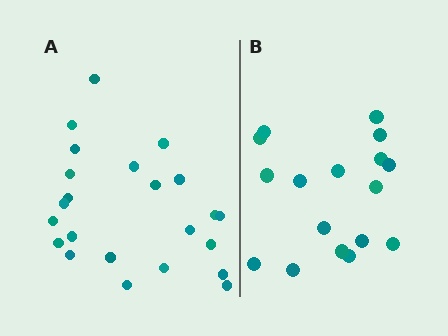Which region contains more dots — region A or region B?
Region A (the left region) has more dots.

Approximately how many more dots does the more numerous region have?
Region A has about 6 more dots than region B.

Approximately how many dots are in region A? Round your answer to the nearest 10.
About 20 dots. (The exact count is 23, which rounds to 20.)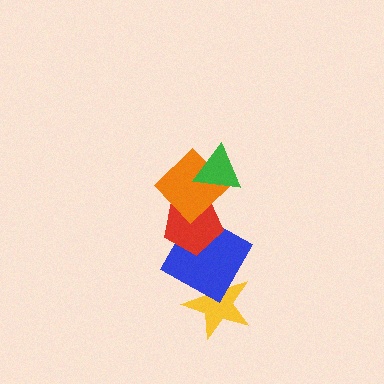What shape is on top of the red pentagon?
The orange diamond is on top of the red pentagon.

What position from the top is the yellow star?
The yellow star is 5th from the top.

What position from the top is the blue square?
The blue square is 4th from the top.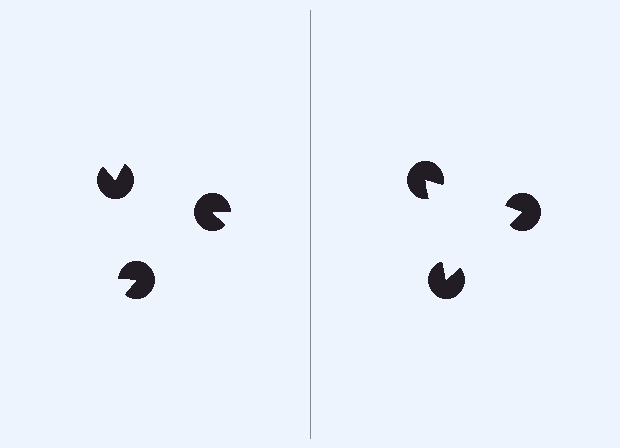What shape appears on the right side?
An illusory triangle.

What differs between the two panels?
The pac-man discs are positioned identically on both sides; only the wedge orientations differ. On the right they align to a triangle; on the left they are misaligned.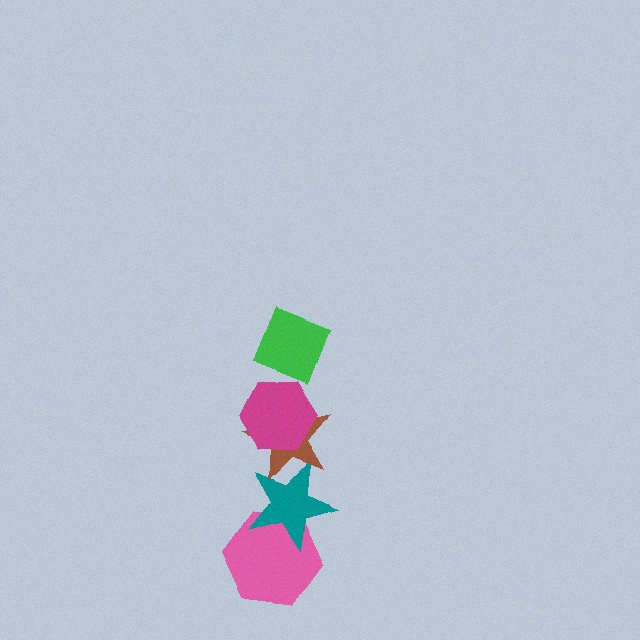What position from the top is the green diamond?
The green diamond is 1st from the top.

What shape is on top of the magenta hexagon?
The green diamond is on top of the magenta hexagon.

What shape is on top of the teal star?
The brown star is on top of the teal star.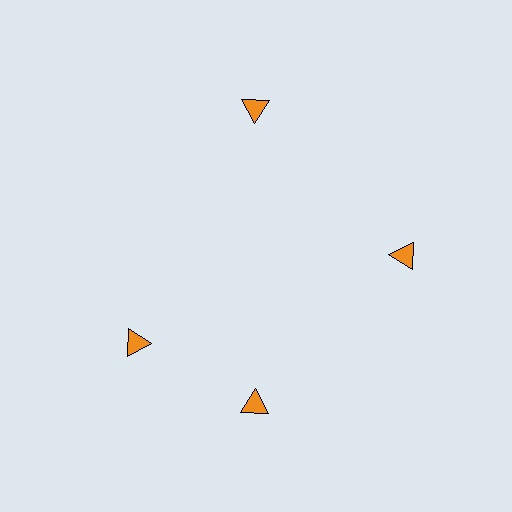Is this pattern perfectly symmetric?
No. The 4 orange triangles are arranged in a ring, but one element near the 9 o'clock position is rotated out of alignment along the ring, breaking the 4-fold rotational symmetry.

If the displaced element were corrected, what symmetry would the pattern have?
It would have 4-fold rotational symmetry — the pattern would map onto itself every 90 degrees.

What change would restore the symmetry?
The symmetry would be restored by rotating it back into even spacing with its neighbors so that all 4 triangles sit at equal angles and equal distance from the center.